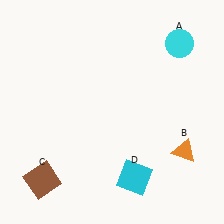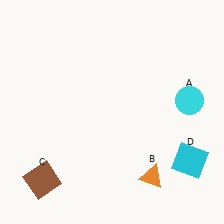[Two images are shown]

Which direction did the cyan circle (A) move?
The cyan circle (A) moved down.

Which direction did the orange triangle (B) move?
The orange triangle (B) moved left.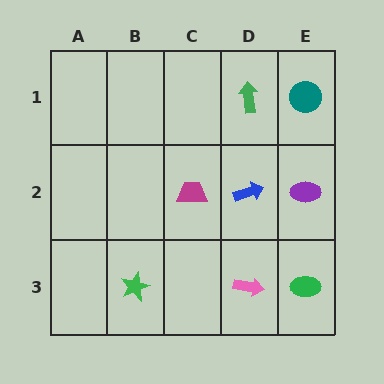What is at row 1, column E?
A teal circle.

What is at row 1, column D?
A green arrow.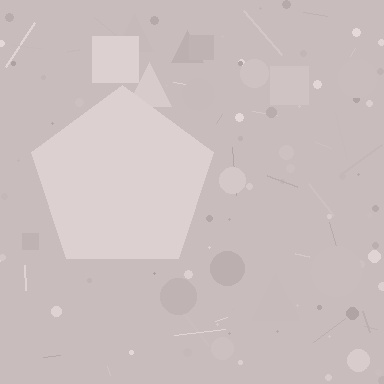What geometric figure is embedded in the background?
A pentagon is embedded in the background.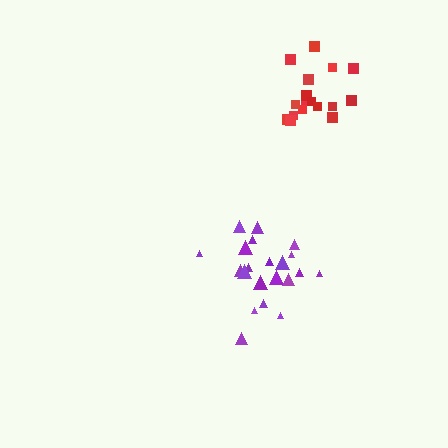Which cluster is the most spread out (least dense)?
Purple.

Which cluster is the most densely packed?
Red.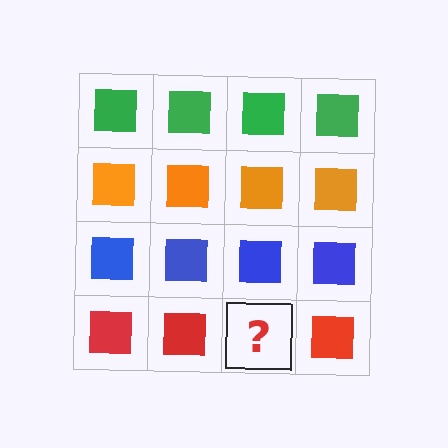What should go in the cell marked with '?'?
The missing cell should contain a red square.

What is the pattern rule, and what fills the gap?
The rule is that each row has a consistent color. The gap should be filled with a red square.